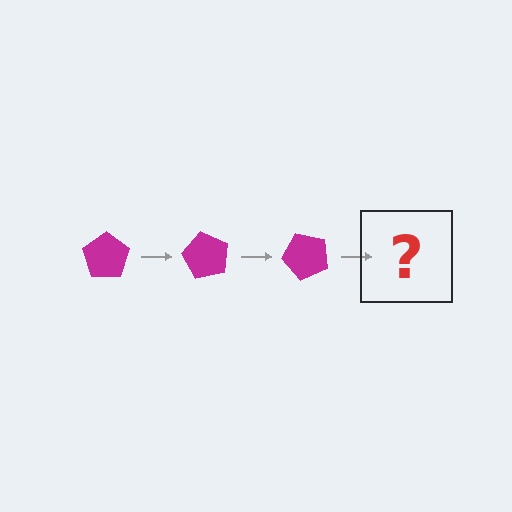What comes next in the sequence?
The next element should be a magenta pentagon rotated 180 degrees.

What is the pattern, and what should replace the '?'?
The pattern is that the pentagon rotates 60 degrees each step. The '?' should be a magenta pentagon rotated 180 degrees.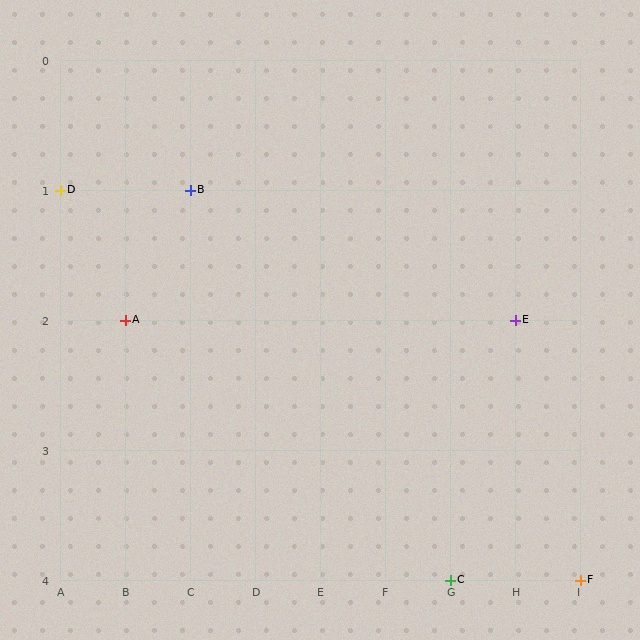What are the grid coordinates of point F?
Point F is at grid coordinates (I, 4).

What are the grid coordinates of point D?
Point D is at grid coordinates (A, 1).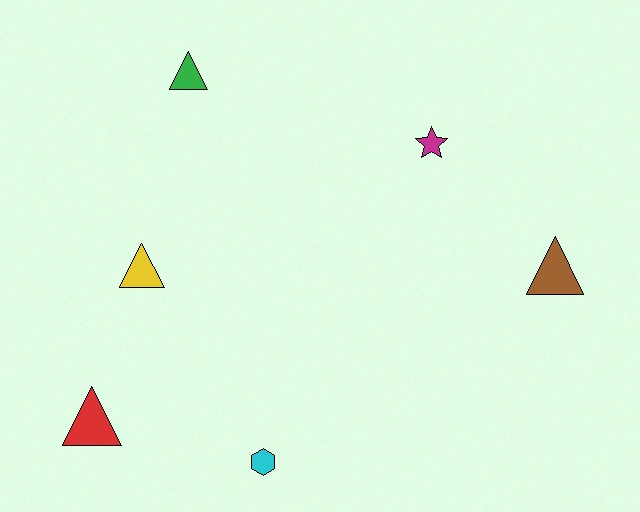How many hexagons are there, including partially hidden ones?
There is 1 hexagon.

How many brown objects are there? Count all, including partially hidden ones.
There is 1 brown object.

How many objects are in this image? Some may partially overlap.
There are 6 objects.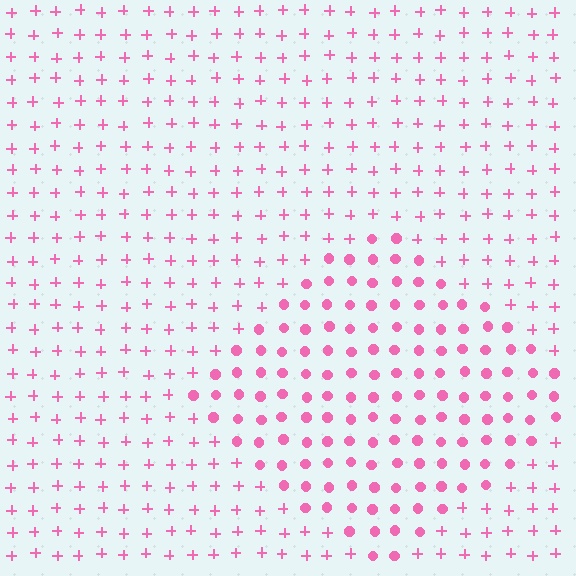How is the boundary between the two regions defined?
The boundary is defined by a change in element shape: circles inside vs. plus signs outside. All elements share the same color and spacing.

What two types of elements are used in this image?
The image uses circles inside the diamond region and plus signs outside it.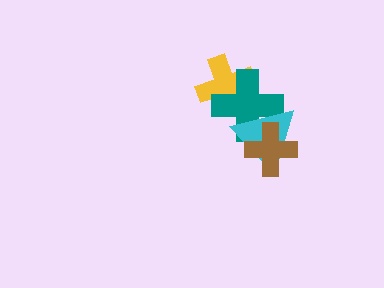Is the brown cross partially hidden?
No, no other shape covers it.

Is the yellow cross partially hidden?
Yes, it is partially covered by another shape.